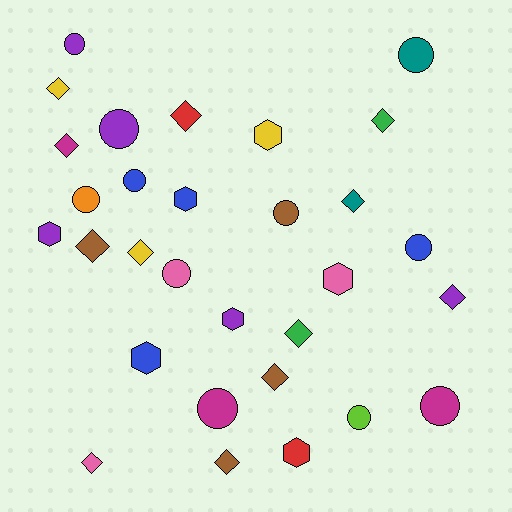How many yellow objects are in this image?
There are 3 yellow objects.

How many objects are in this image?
There are 30 objects.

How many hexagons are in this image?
There are 7 hexagons.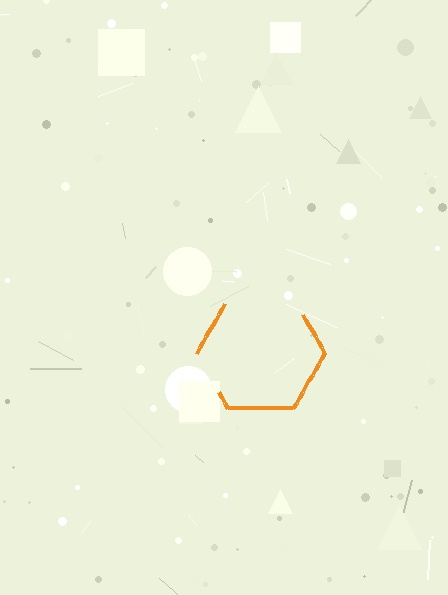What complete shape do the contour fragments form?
The contour fragments form a hexagon.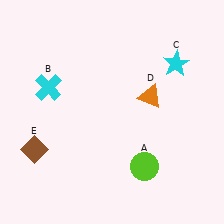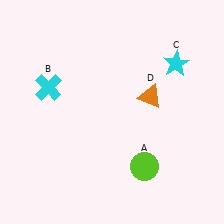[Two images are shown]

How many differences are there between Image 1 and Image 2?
There is 1 difference between the two images.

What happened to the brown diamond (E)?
The brown diamond (E) was removed in Image 2. It was in the bottom-left area of Image 1.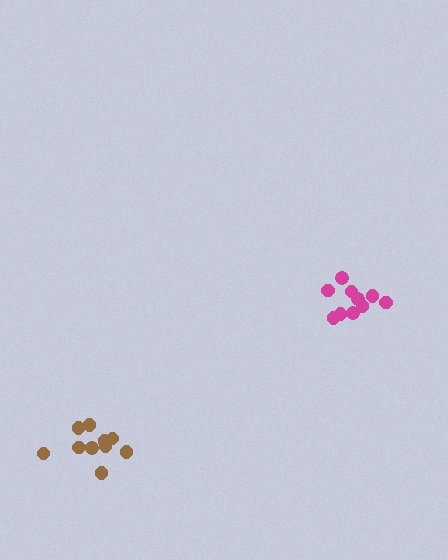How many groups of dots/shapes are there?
There are 2 groups.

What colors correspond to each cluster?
The clusters are colored: brown, magenta.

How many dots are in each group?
Group 1: 10 dots, Group 2: 10 dots (20 total).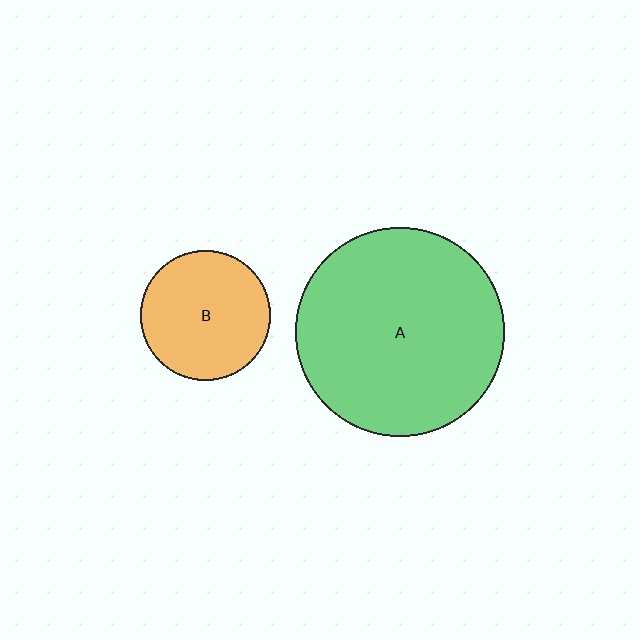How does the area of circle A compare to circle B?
Approximately 2.6 times.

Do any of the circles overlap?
No, none of the circles overlap.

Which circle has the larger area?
Circle A (green).